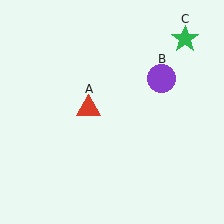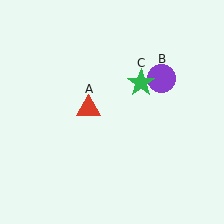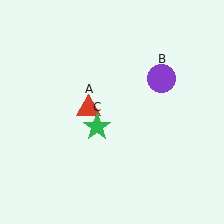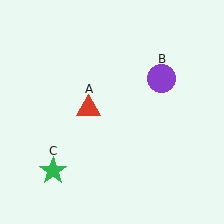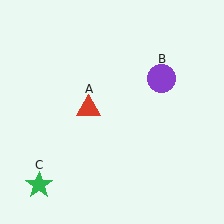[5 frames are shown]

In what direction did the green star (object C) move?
The green star (object C) moved down and to the left.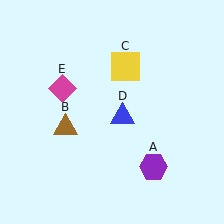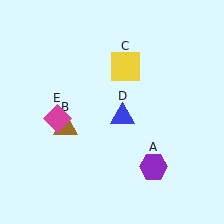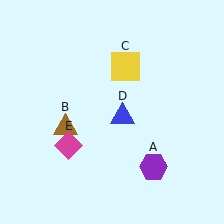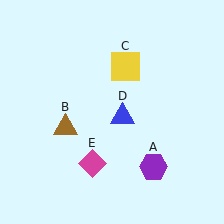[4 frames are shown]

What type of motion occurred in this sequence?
The magenta diamond (object E) rotated counterclockwise around the center of the scene.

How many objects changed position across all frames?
1 object changed position: magenta diamond (object E).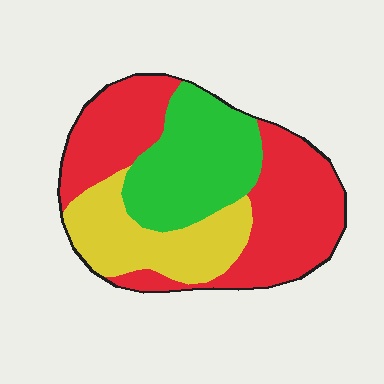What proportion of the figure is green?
Green covers around 30% of the figure.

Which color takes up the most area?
Red, at roughly 45%.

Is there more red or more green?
Red.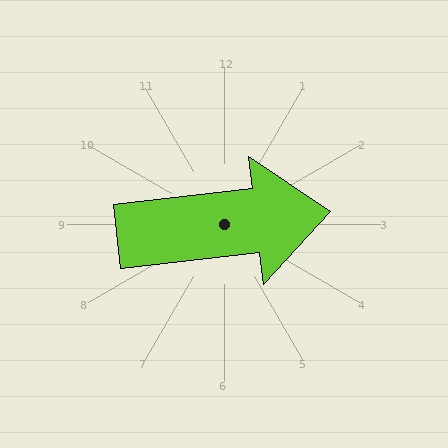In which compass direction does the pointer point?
East.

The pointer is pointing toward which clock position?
Roughly 3 o'clock.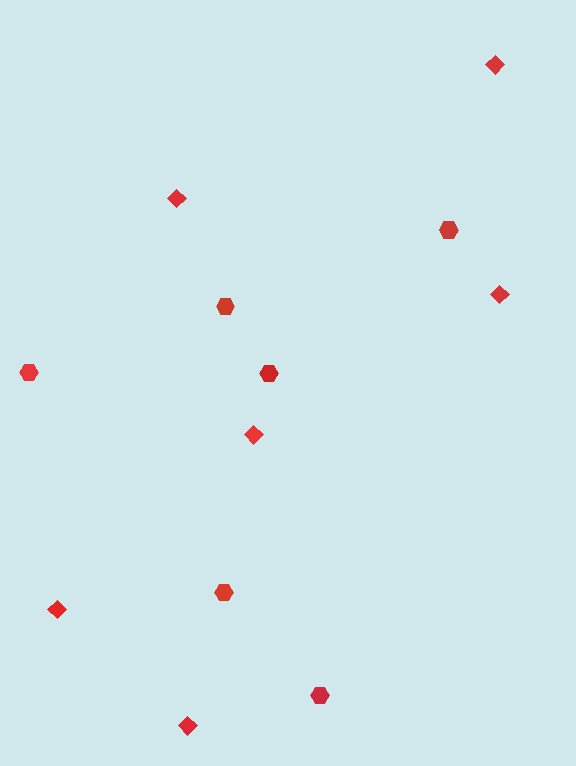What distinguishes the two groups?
There are 2 groups: one group of diamonds (6) and one group of hexagons (6).